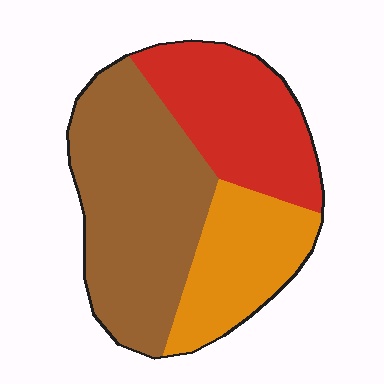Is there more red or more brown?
Brown.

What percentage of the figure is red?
Red covers about 30% of the figure.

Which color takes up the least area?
Orange, at roughly 25%.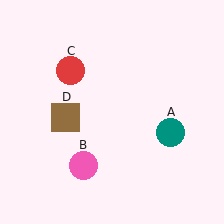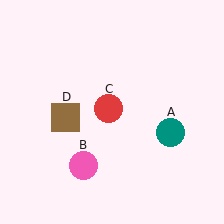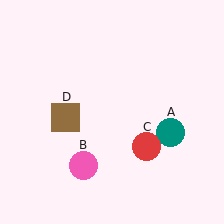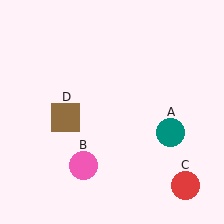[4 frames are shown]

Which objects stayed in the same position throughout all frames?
Teal circle (object A) and pink circle (object B) and brown square (object D) remained stationary.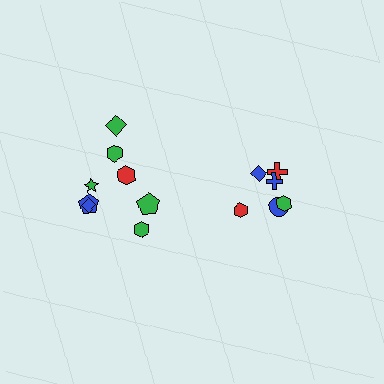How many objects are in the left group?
There are 8 objects.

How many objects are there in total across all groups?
There are 14 objects.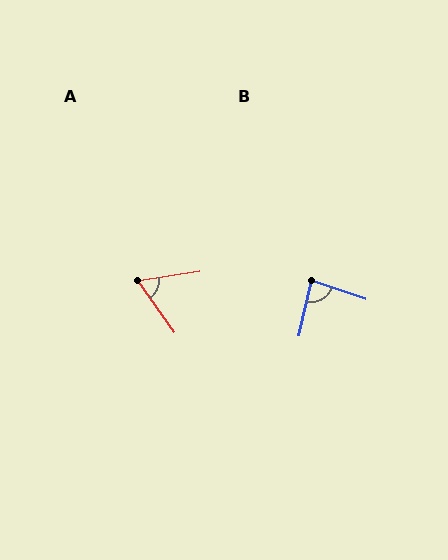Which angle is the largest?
B, at approximately 84 degrees.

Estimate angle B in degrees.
Approximately 84 degrees.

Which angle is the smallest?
A, at approximately 63 degrees.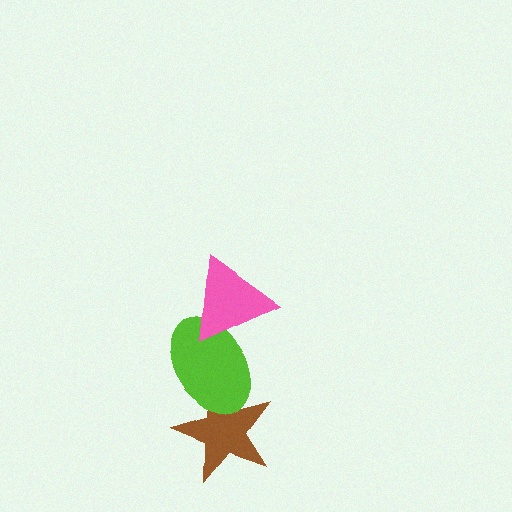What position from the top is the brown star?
The brown star is 3rd from the top.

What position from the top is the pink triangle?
The pink triangle is 1st from the top.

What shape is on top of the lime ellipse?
The pink triangle is on top of the lime ellipse.